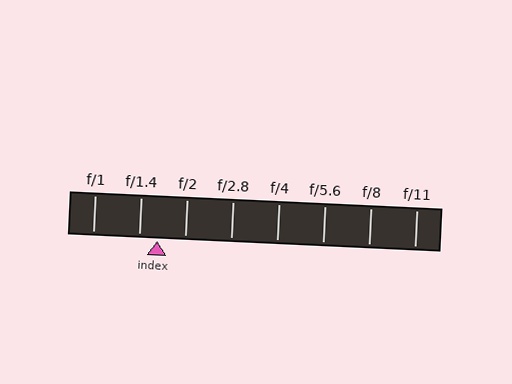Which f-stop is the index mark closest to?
The index mark is closest to f/1.4.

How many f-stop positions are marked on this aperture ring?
There are 8 f-stop positions marked.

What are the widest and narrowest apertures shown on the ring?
The widest aperture shown is f/1 and the narrowest is f/11.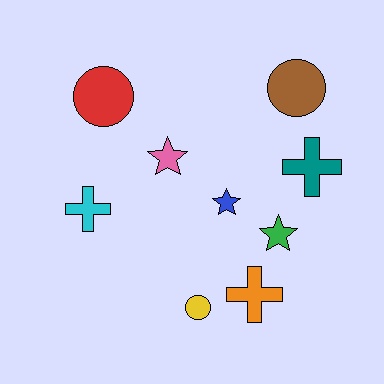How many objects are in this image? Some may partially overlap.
There are 9 objects.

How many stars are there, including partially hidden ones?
There are 3 stars.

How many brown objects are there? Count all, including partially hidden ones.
There is 1 brown object.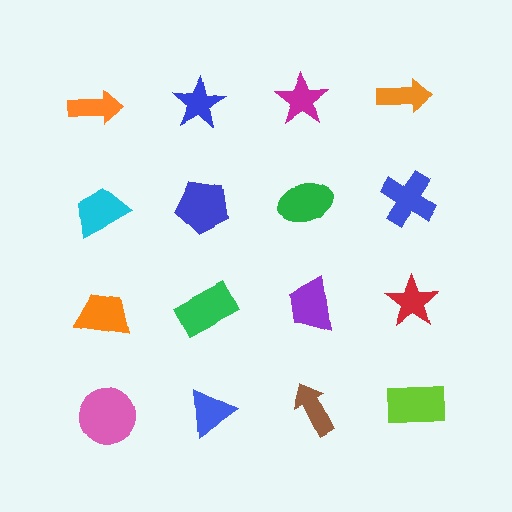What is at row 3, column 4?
A red star.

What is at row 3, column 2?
A green rectangle.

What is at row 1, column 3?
A magenta star.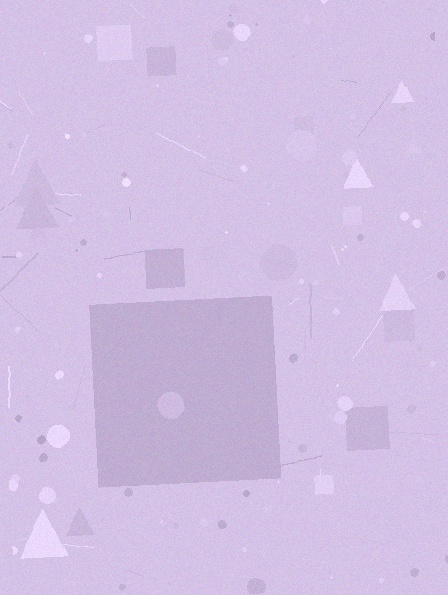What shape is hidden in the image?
A square is hidden in the image.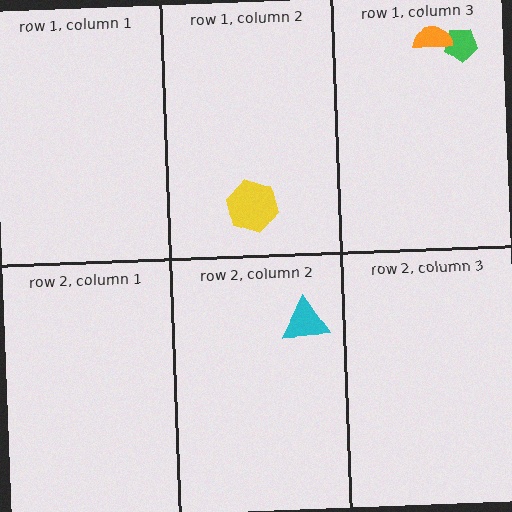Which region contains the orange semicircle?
The row 1, column 3 region.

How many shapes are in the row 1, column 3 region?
2.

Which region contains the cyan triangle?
The row 2, column 2 region.